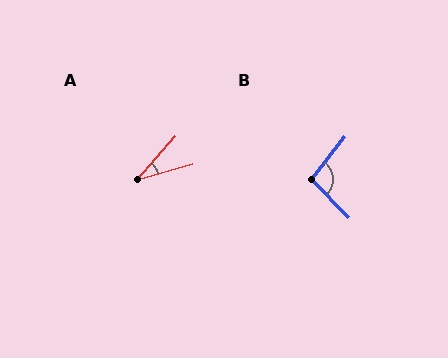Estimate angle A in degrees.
Approximately 33 degrees.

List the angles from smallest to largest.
A (33°), B (98°).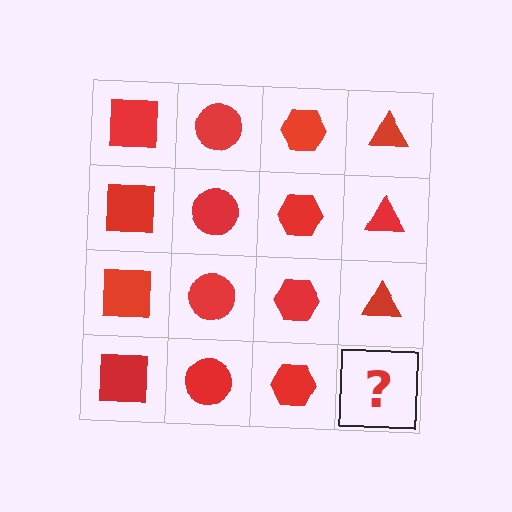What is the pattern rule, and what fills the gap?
The rule is that each column has a consistent shape. The gap should be filled with a red triangle.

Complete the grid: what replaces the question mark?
The question mark should be replaced with a red triangle.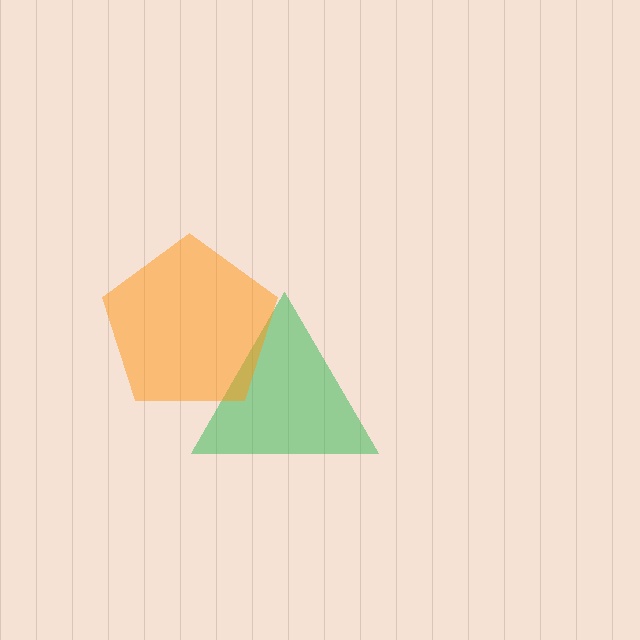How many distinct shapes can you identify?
There are 2 distinct shapes: a green triangle, an orange pentagon.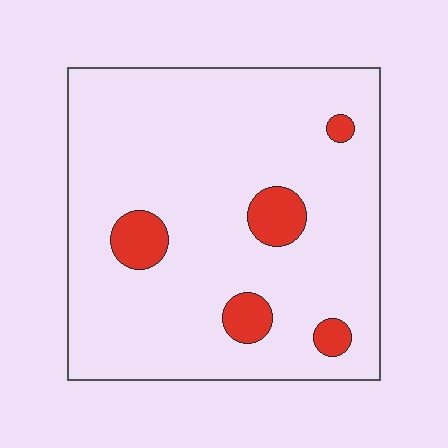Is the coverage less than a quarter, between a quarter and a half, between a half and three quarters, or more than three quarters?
Less than a quarter.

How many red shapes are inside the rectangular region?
5.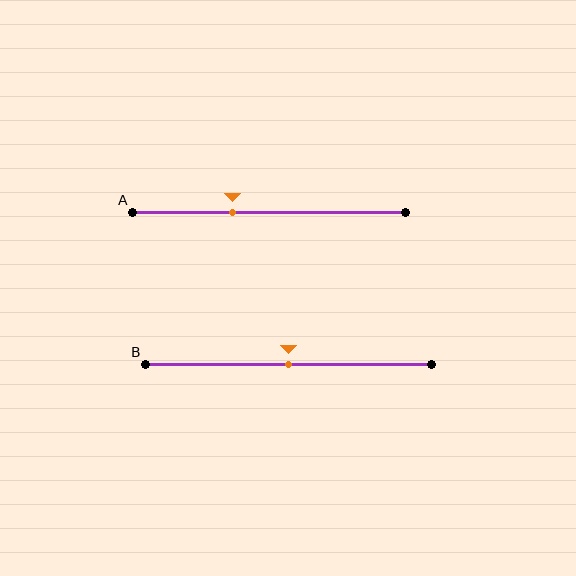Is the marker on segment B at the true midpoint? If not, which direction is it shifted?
Yes, the marker on segment B is at the true midpoint.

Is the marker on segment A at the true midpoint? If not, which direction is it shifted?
No, the marker on segment A is shifted to the left by about 13% of the segment length.